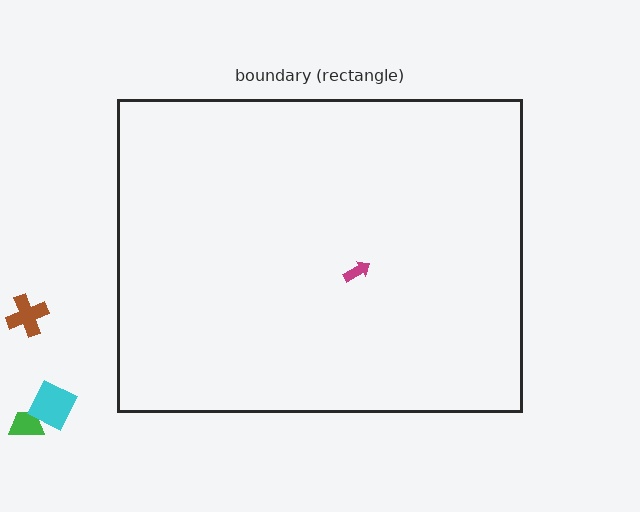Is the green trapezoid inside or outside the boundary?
Outside.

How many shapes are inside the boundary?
1 inside, 3 outside.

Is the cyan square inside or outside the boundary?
Outside.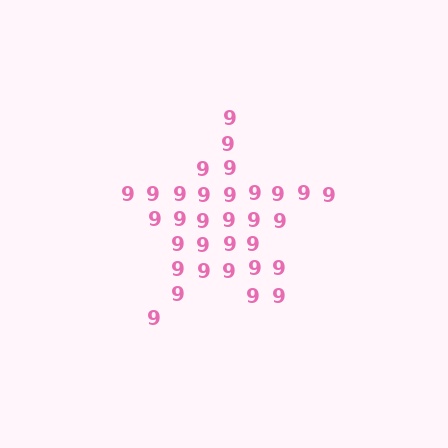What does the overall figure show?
The overall figure shows a star.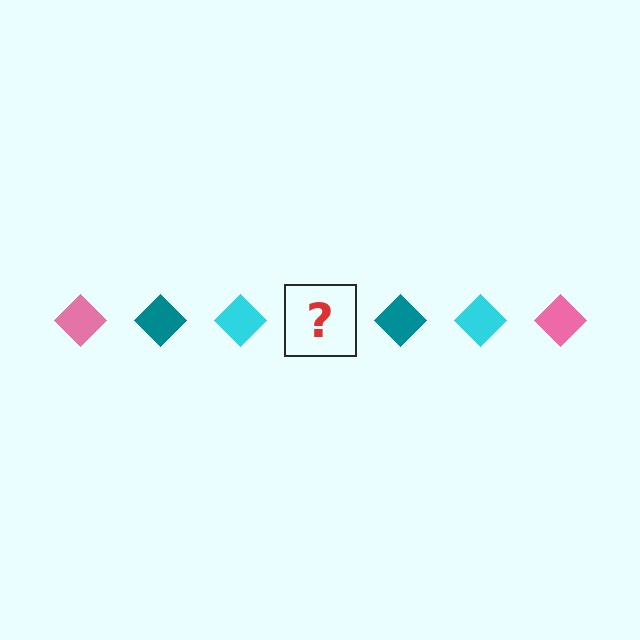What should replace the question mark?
The question mark should be replaced with a pink diamond.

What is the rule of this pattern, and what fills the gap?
The rule is that the pattern cycles through pink, teal, cyan diamonds. The gap should be filled with a pink diamond.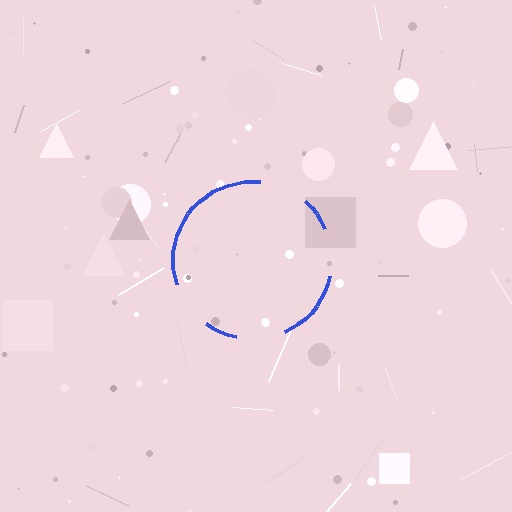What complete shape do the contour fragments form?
The contour fragments form a circle.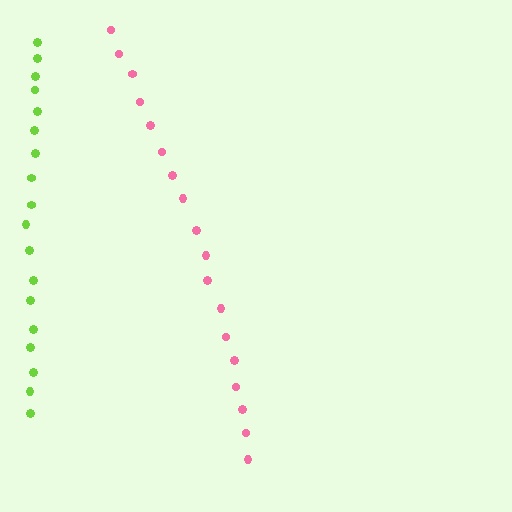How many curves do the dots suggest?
There are 2 distinct paths.